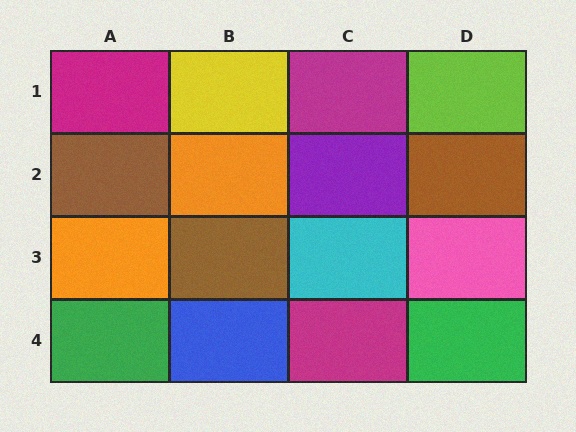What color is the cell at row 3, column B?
Brown.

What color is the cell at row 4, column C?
Magenta.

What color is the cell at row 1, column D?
Lime.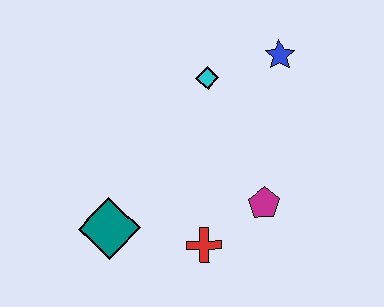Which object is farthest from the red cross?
The blue star is farthest from the red cross.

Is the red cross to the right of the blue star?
No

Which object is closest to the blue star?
The cyan diamond is closest to the blue star.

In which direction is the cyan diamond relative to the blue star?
The cyan diamond is to the left of the blue star.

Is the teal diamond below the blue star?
Yes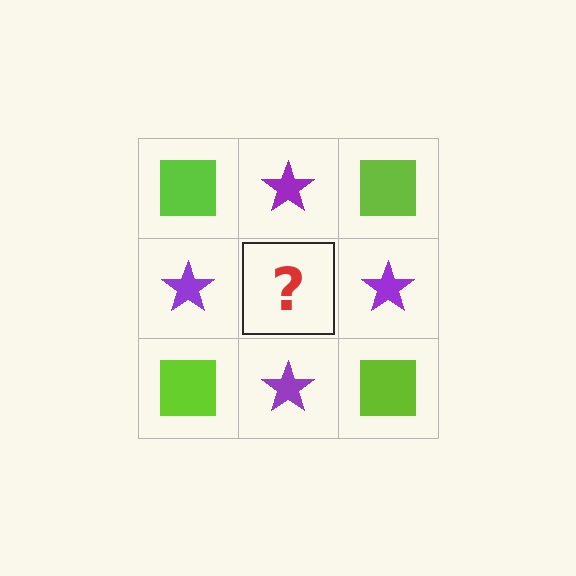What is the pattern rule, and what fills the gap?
The rule is that it alternates lime square and purple star in a checkerboard pattern. The gap should be filled with a lime square.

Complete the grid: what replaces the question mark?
The question mark should be replaced with a lime square.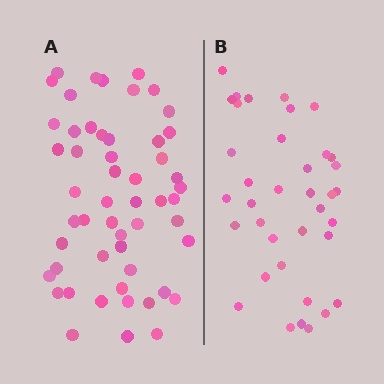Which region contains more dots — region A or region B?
Region A (the left region) has more dots.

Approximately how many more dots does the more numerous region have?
Region A has approximately 15 more dots than region B.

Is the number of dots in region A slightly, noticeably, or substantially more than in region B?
Region A has noticeably more, but not dramatically so. The ratio is roughly 1.4 to 1.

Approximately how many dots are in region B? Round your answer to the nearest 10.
About 40 dots. (The exact count is 37, which rounds to 40.)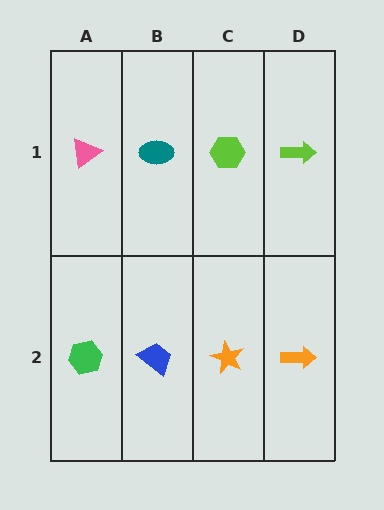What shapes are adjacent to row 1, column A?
A green hexagon (row 2, column A), a teal ellipse (row 1, column B).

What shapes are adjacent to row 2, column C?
A lime hexagon (row 1, column C), a blue trapezoid (row 2, column B), an orange arrow (row 2, column D).